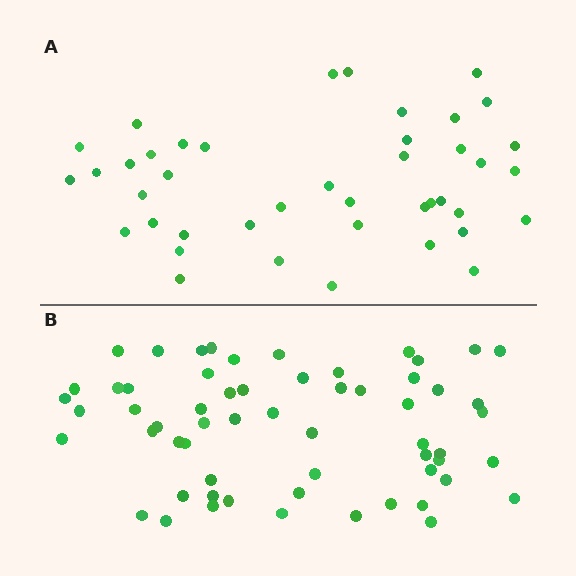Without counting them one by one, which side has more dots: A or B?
Region B (the bottom region) has more dots.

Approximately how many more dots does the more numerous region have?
Region B has approximately 20 more dots than region A.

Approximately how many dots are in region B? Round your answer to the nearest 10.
About 60 dots.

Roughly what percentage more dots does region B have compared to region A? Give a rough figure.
About 45% more.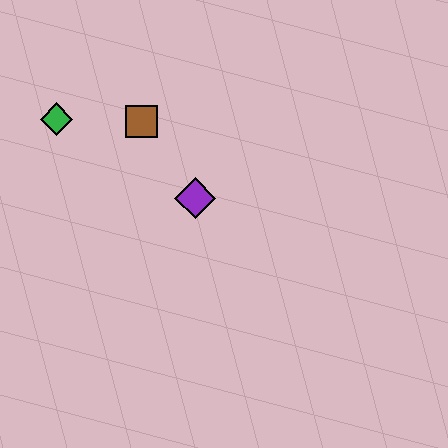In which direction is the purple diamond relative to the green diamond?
The purple diamond is to the right of the green diamond.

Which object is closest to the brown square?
The green diamond is closest to the brown square.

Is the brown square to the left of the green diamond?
No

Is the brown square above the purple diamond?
Yes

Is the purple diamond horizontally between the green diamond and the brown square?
No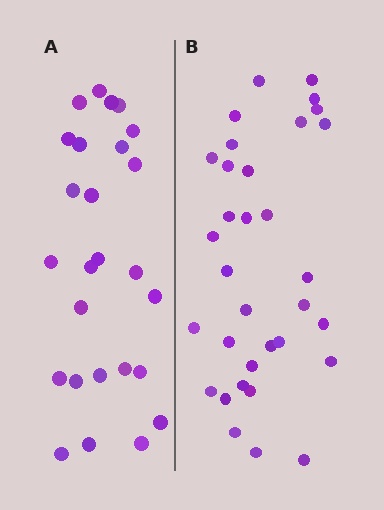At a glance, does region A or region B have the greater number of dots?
Region B (the right region) has more dots.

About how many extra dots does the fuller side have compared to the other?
Region B has roughly 8 or so more dots than region A.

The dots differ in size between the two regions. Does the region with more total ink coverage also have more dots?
No. Region A has more total ink coverage because its dots are larger, but region B actually contains more individual dots. Total area can be misleading — the number of items is what matters here.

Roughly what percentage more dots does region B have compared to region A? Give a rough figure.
About 25% more.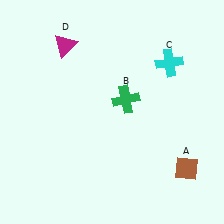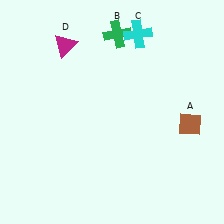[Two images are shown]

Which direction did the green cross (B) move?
The green cross (B) moved up.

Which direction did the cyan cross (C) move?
The cyan cross (C) moved left.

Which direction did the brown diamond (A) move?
The brown diamond (A) moved up.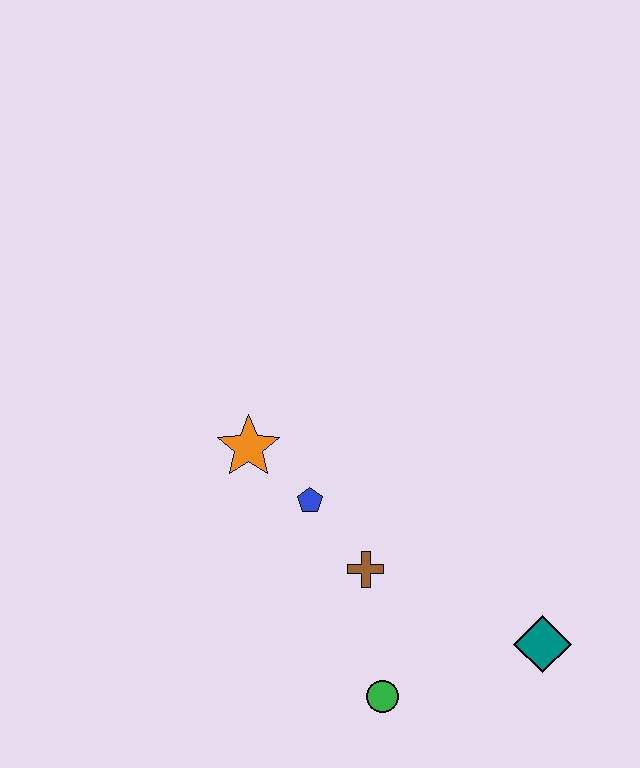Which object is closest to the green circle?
The brown cross is closest to the green circle.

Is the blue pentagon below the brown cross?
No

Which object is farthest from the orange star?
The teal diamond is farthest from the orange star.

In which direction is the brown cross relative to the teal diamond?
The brown cross is to the left of the teal diamond.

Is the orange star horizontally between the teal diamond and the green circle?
No